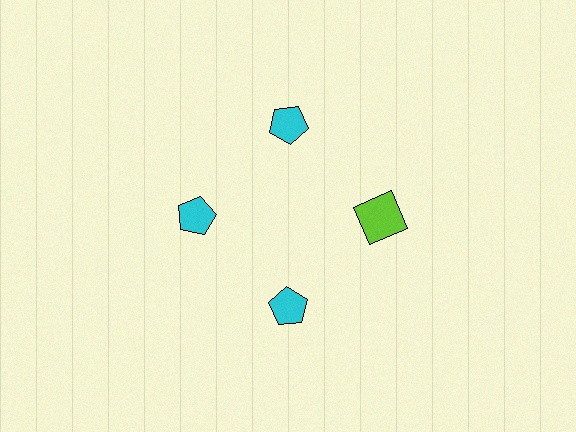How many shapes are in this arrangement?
There are 4 shapes arranged in a ring pattern.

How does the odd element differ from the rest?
It differs in both color (lime instead of cyan) and shape (square instead of pentagon).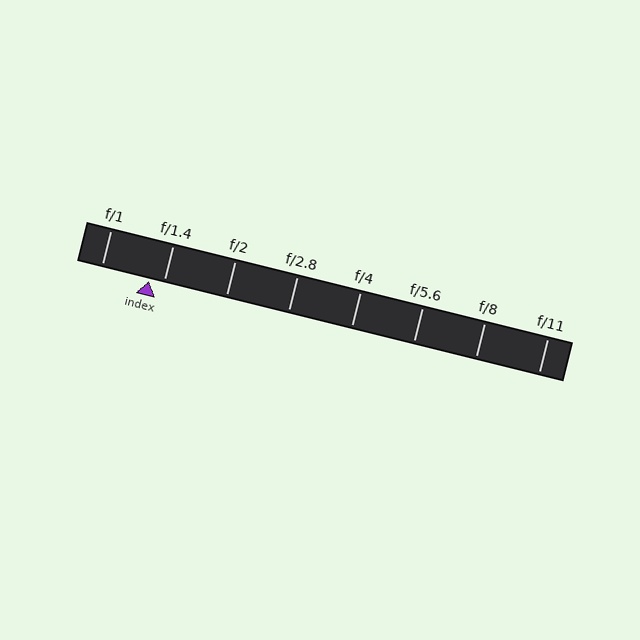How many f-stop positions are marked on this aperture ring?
There are 8 f-stop positions marked.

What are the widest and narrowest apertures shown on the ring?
The widest aperture shown is f/1 and the narrowest is f/11.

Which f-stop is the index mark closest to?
The index mark is closest to f/1.4.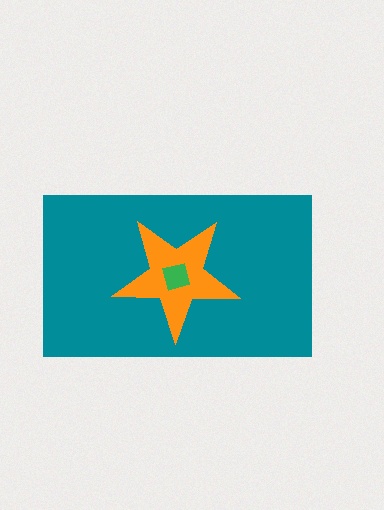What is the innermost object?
The green square.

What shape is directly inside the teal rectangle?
The orange star.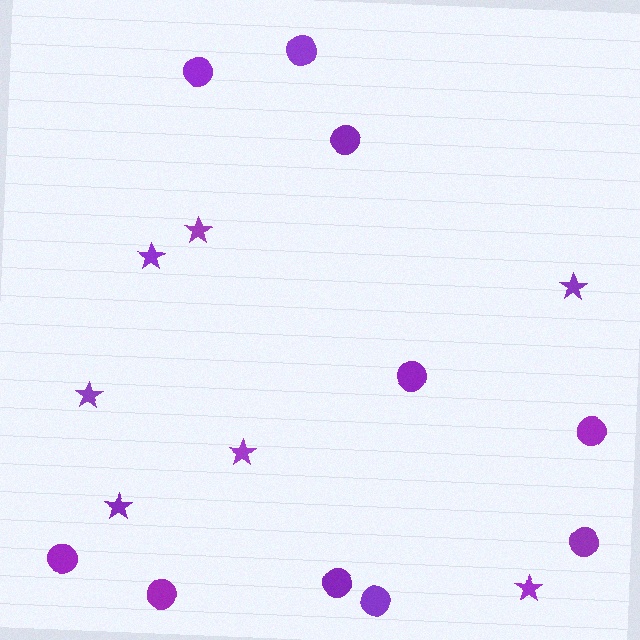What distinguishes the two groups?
There are 2 groups: one group of circles (10) and one group of stars (7).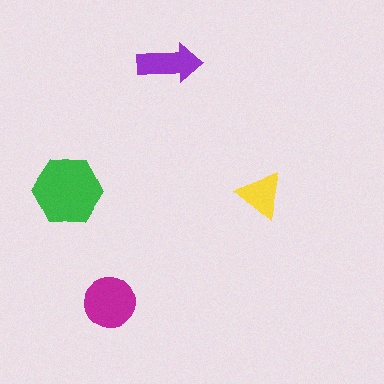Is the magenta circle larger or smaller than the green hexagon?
Smaller.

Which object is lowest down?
The magenta circle is bottommost.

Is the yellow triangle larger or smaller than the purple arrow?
Smaller.